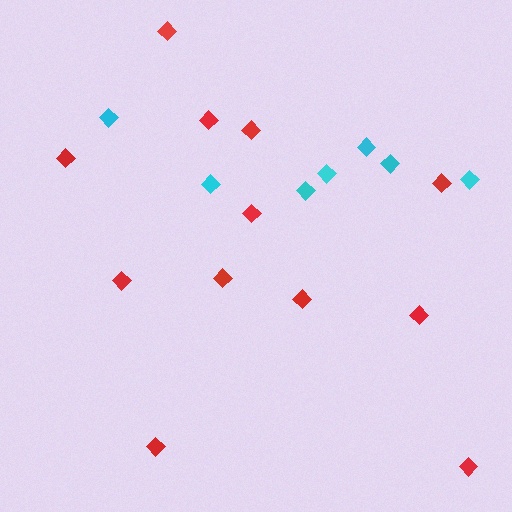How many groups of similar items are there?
There are 2 groups: one group of red diamonds (12) and one group of cyan diamonds (7).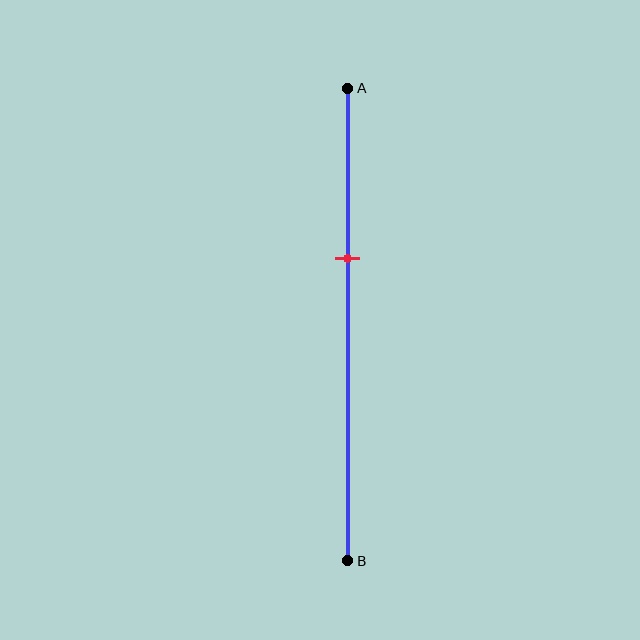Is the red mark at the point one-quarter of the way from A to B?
No, the mark is at about 35% from A, not at the 25% one-quarter point.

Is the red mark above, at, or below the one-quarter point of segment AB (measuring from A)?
The red mark is below the one-quarter point of segment AB.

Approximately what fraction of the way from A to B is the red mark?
The red mark is approximately 35% of the way from A to B.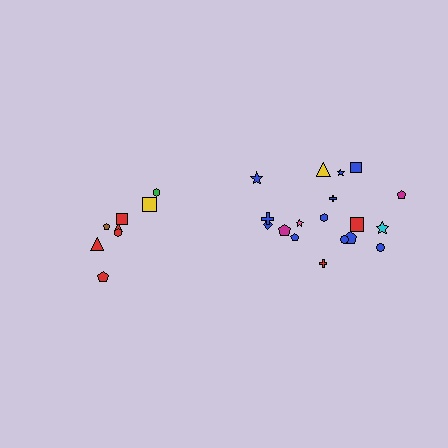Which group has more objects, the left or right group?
The right group.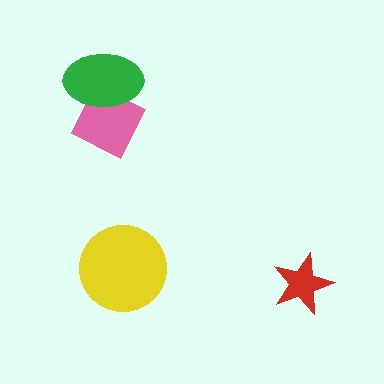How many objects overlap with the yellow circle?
0 objects overlap with the yellow circle.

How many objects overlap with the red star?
0 objects overlap with the red star.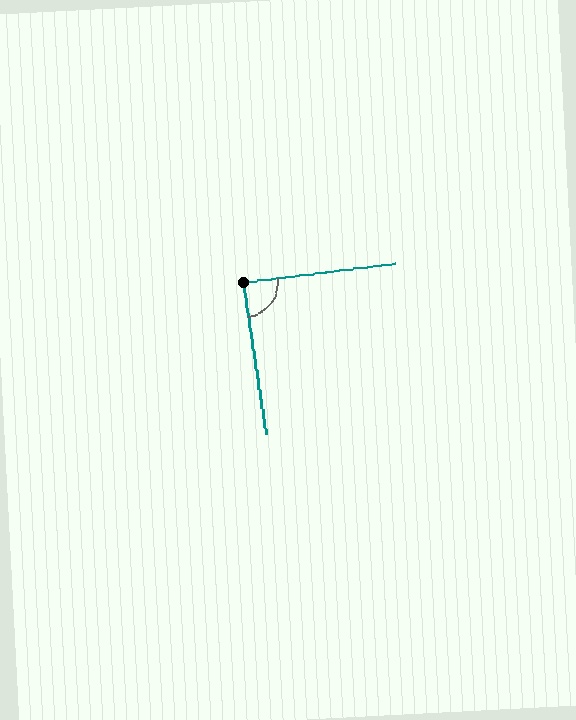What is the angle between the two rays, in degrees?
Approximately 88 degrees.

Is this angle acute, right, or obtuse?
It is approximately a right angle.